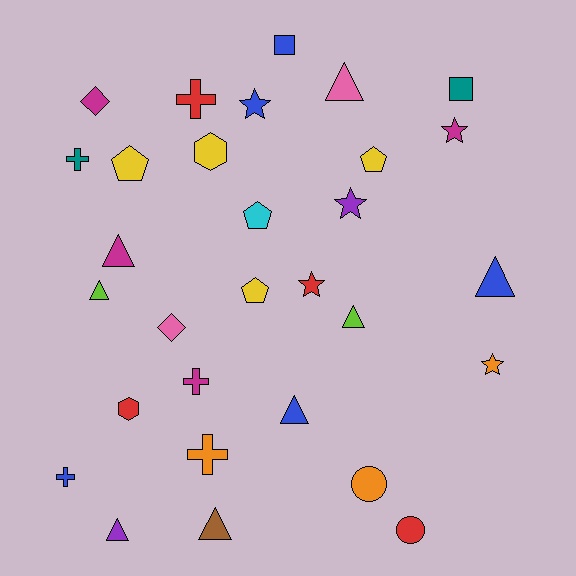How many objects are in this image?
There are 30 objects.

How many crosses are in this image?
There are 5 crosses.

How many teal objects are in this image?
There are 2 teal objects.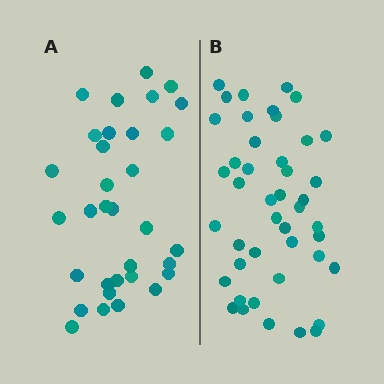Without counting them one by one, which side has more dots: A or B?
Region B (the right region) has more dots.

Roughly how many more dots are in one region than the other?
Region B has roughly 12 or so more dots than region A.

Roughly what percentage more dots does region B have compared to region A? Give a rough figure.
About 35% more.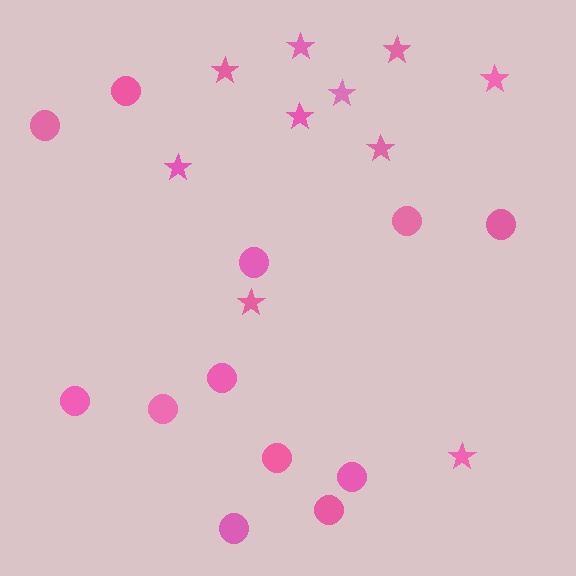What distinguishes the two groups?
There are 2 groups: one group of circles (12) and one group of stars (10).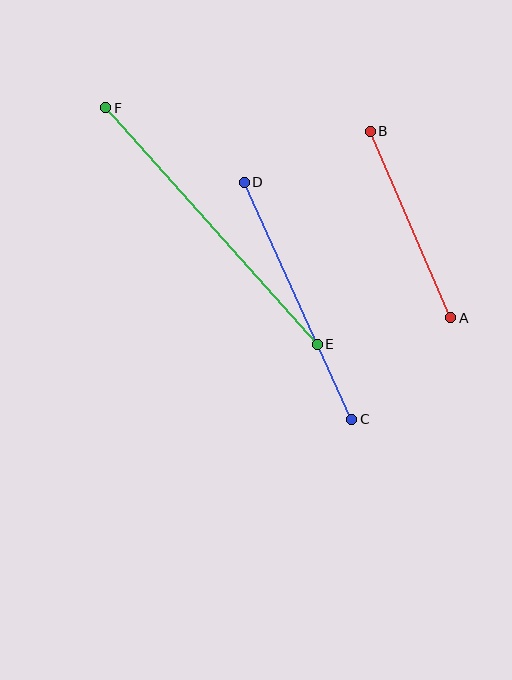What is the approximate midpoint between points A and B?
The midpoint is at approximately (411, 225) pixels.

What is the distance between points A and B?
The distance is approximately 203 pixels.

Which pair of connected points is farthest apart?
Points E and F are farthest apart.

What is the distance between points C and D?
The distance is approximately 260 pixels.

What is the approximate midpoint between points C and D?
The midpoint is at approximately (298, 301) pixels.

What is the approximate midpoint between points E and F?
The midpoint is at approximately (212, 226) pixels.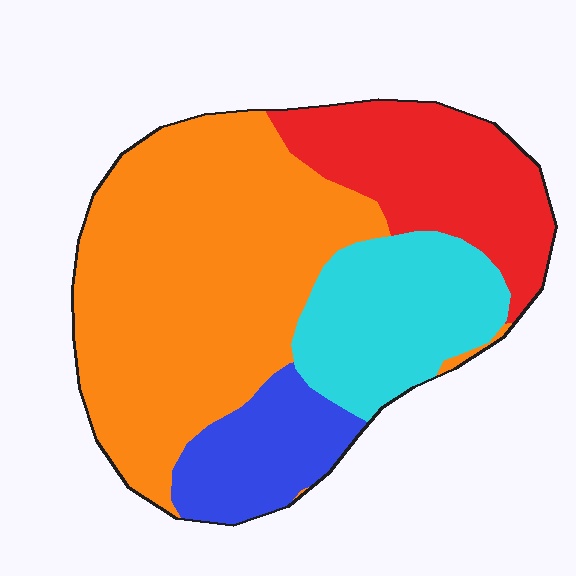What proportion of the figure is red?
Red covers 20% of the figure.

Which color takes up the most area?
Orange, at roughly 50%.